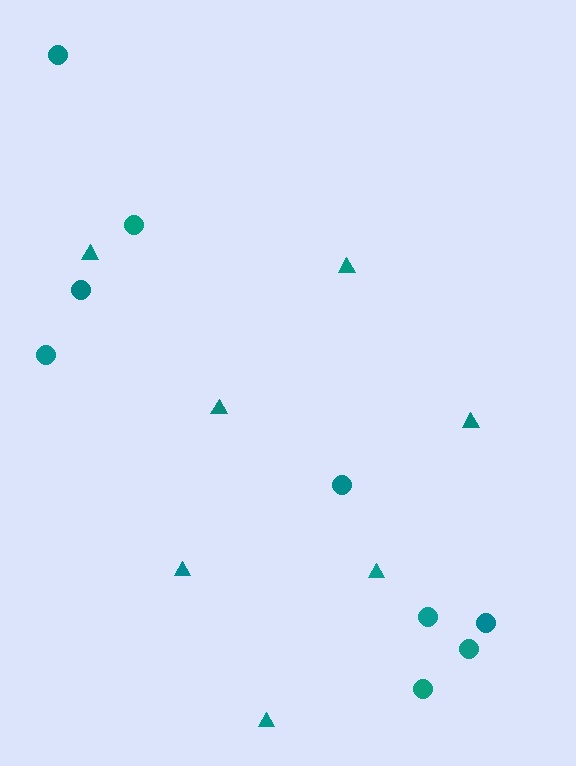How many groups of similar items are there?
There are 2 groups: one group of triangles (7) and one group of circles (9).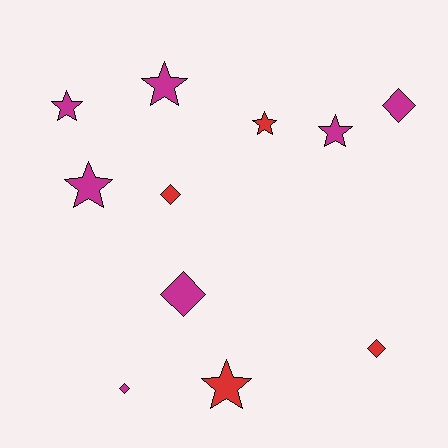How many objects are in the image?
There are 11 objects.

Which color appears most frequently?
Magenta, with 7 objects.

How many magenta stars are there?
There are 4 magenta stars.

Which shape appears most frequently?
Star, with 6 objects.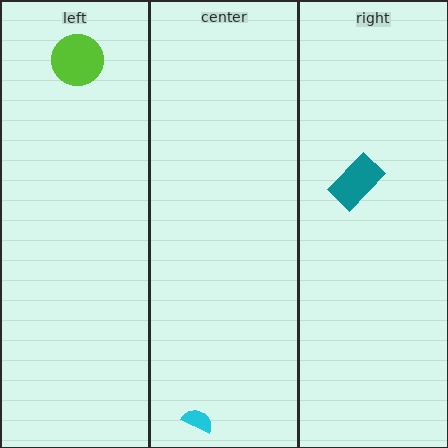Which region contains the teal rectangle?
The right region.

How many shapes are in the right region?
1.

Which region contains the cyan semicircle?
The center region.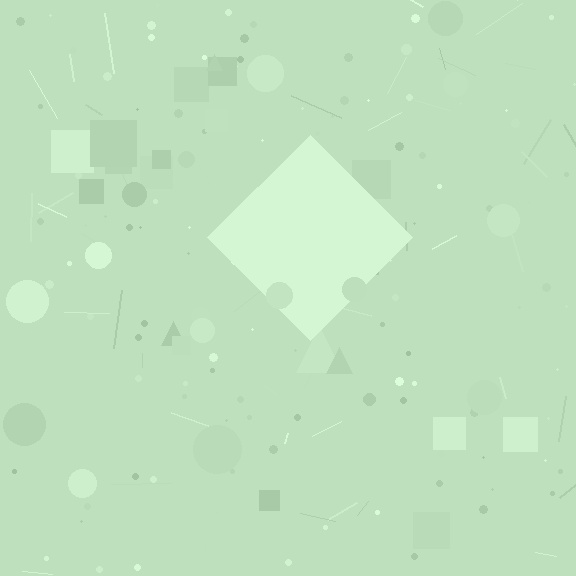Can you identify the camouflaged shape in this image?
The camouflaged shape is a diamond.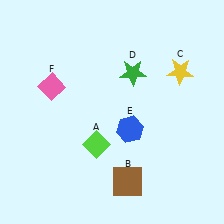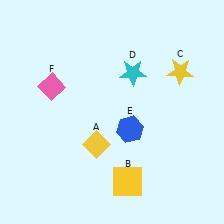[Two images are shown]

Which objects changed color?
A changed from lime to yellow. B changed from brown to yellow. D changed from green to cyan.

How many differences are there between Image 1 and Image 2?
There are 3 differences between the two images.